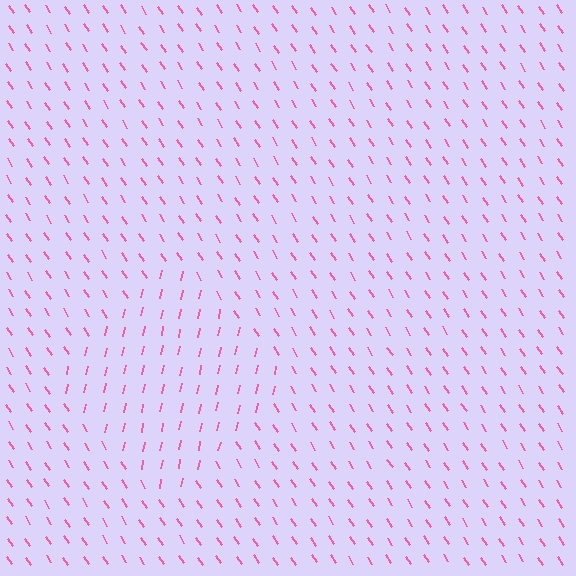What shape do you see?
I see a diamond.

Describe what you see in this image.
The image is filled with small pink line segments. A diamond region in the image has lines oriented differently from the surrounding lines, creating a visible texture boundary.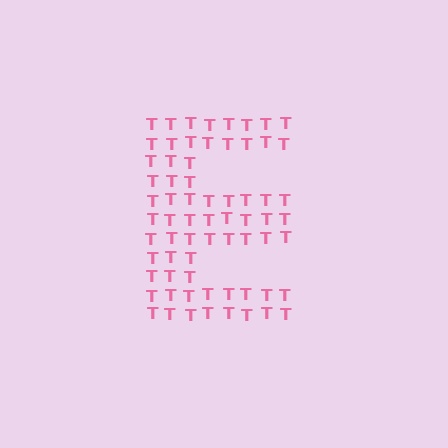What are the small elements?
The small elements are letter T's.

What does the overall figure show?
The overall figure shows the letter E.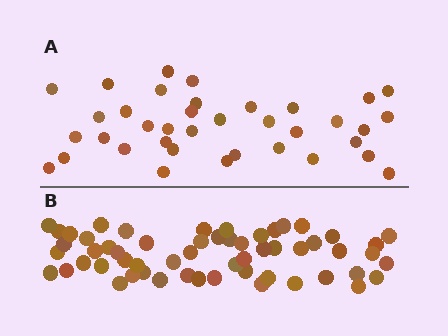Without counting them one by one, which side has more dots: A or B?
Region B (the bottom region) has more dots.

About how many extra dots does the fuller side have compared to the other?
Region B has approximately 20 more dots than region A.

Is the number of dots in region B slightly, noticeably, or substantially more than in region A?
Region B has substantially more. The ratio is roughly 1.5 to 1.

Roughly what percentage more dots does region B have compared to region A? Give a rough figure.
About 55% more.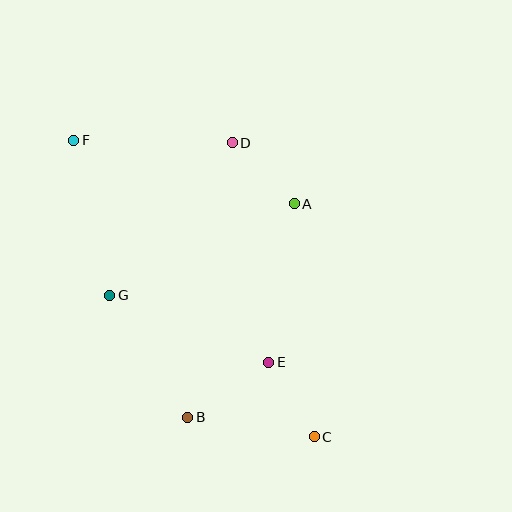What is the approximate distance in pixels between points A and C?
The distance between A and C is approximately 234 pixels.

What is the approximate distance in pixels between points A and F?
The distance between A and F is approximately 230 pixels.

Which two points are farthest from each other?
Points C and F are farthest from each other.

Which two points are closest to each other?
Points A and D are closest to each other.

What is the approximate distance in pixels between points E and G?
The distance between E and G is approximately 172 pixels.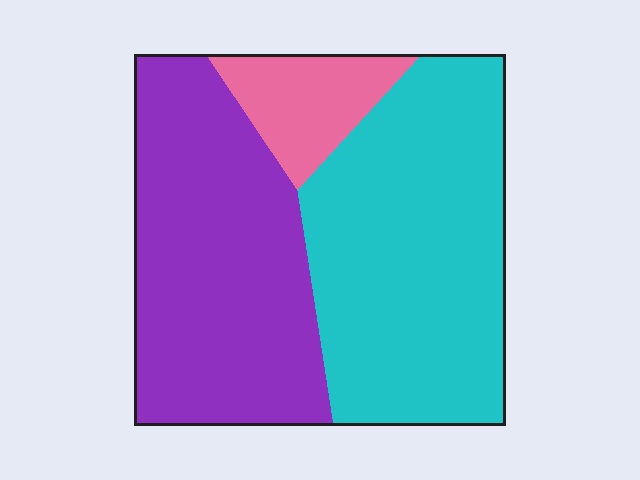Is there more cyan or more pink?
Cyan.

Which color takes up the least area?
Pink, at roughly 10%.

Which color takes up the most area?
Cyan, at roughly 45%.